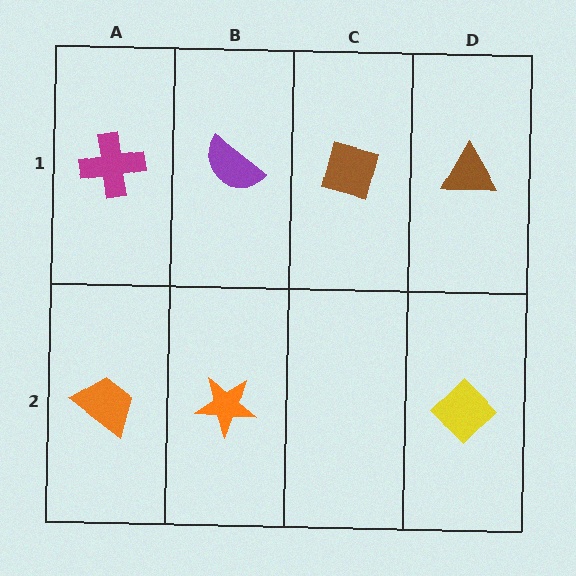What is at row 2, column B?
An orange star.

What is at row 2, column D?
A yellow diamond.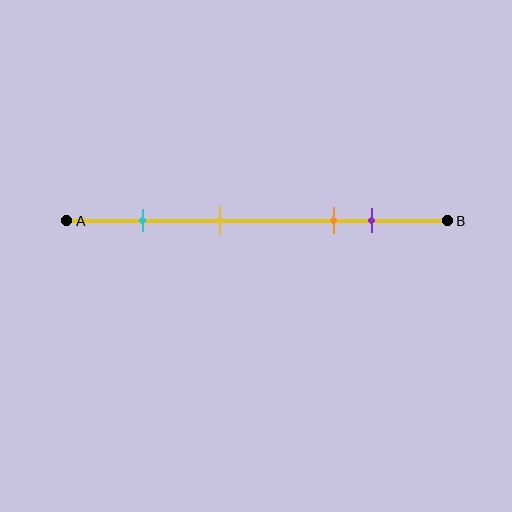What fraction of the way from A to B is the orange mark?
The orange mark is approximately 70% (0.7) of the way from A to B.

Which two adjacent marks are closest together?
The orange and purple marks are the closest adjacent pair.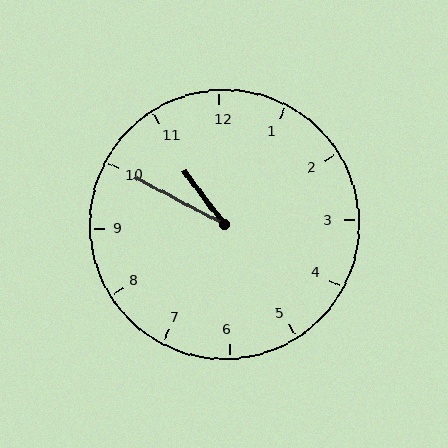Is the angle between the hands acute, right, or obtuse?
It is acute.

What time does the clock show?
10:50.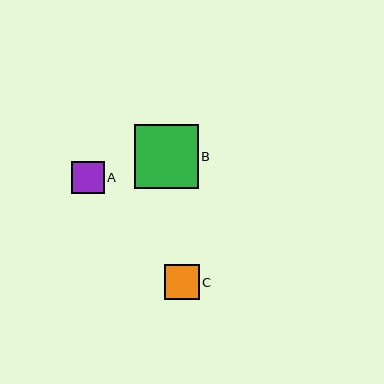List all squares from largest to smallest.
From largest to smallest: B, C, A.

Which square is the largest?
Square B is the largest with a size of approximately 64 pixels.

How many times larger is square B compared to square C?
Square B is approximately 1.9 times the size of square C.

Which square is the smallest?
Square A is the smallest with a size of approximately 32 pixels.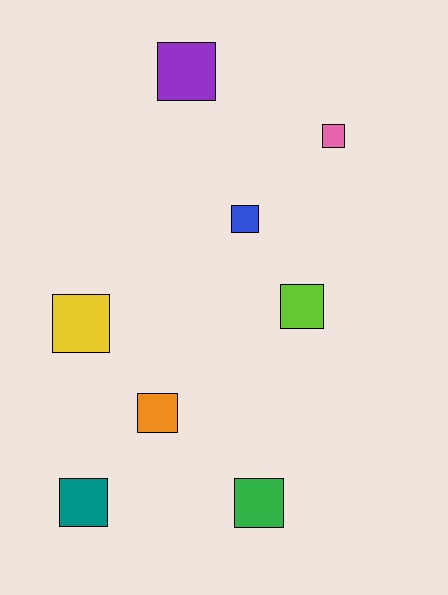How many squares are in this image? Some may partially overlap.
There are 8 squares.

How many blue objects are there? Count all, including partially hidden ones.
There is 1 blue object.